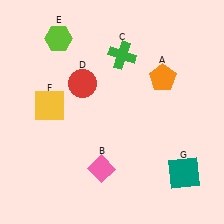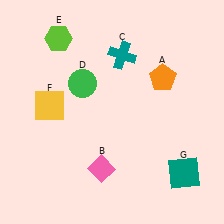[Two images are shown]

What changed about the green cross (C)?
In Image 1, C is green. In Image 2, it changed to teal.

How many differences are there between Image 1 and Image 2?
There are 2 differences between the two images.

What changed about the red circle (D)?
In Image 1, D is red. In Image 2, it changed to green.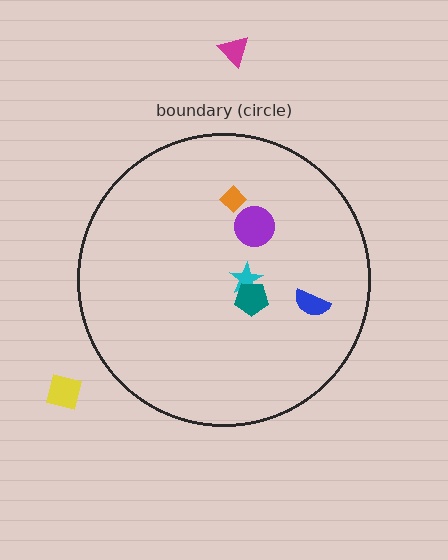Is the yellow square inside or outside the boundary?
Outside.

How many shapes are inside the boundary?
5 inside, 2 outside.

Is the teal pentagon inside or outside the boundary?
Inside.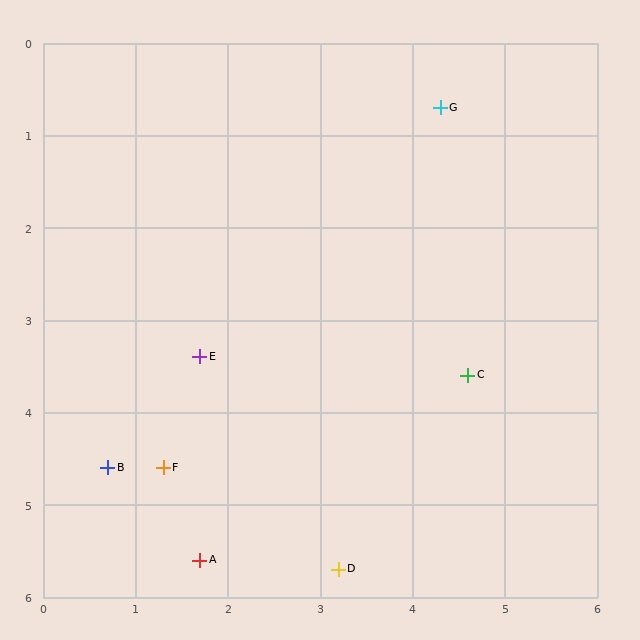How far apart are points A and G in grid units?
Points A and G are about 5.5 grid units apart.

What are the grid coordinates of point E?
Point E is at approximately (1.7, 3.4).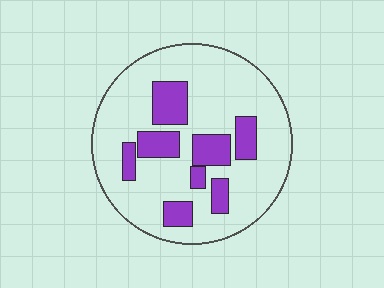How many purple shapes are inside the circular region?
8.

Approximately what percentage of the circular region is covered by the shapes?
Approximately 25%.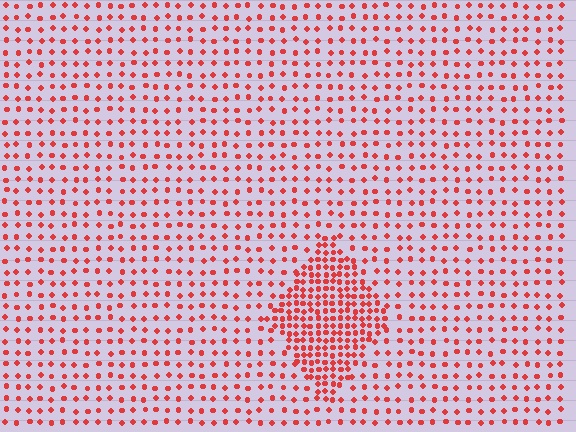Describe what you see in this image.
The image contains small red elements arranged at two different densities. A diamond-shaped region is visible where the elements are more densely packed than the surrounding area.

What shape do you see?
I see a diamond.